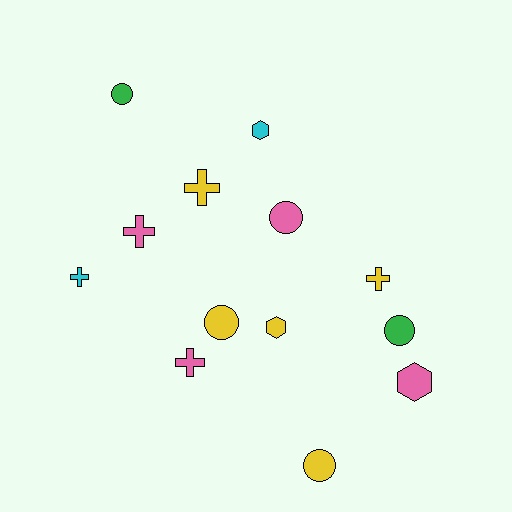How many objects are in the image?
There are 13 objects.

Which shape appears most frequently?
Circle, with 5 objects.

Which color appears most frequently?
Yellow, with 5 objects.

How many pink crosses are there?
There are 2 pink crosses.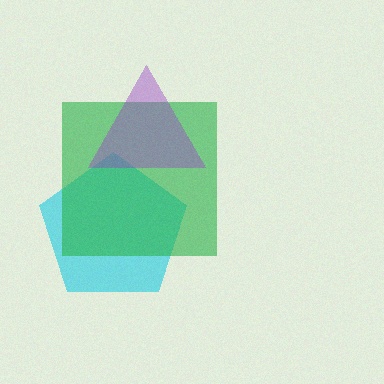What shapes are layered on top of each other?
The layered shapes are: a cyan pentagon, a green square, a purple triangle.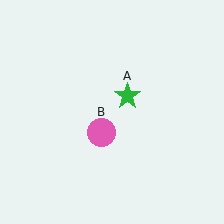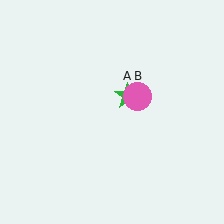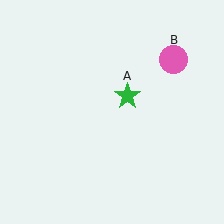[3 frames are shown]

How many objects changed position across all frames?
1 object changed position: pink circle (object B).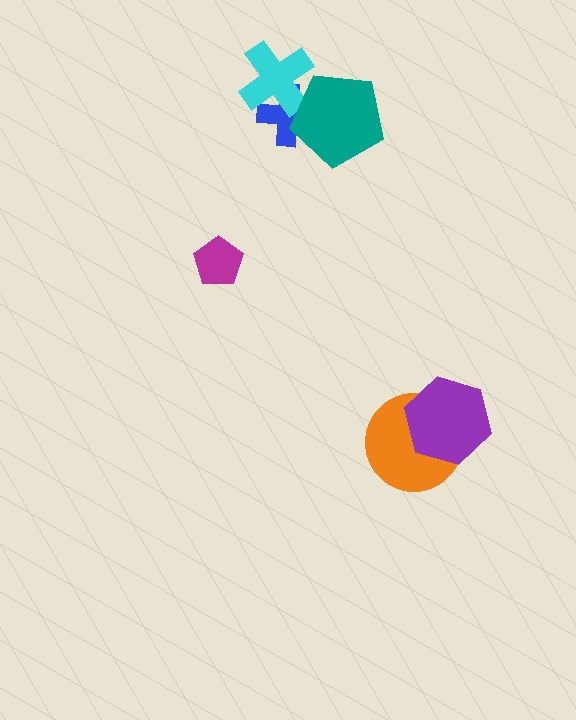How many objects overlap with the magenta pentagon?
0 objects overlap with the magenta pentagon.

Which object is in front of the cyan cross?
The teal pentagon is in front of the cyan cross.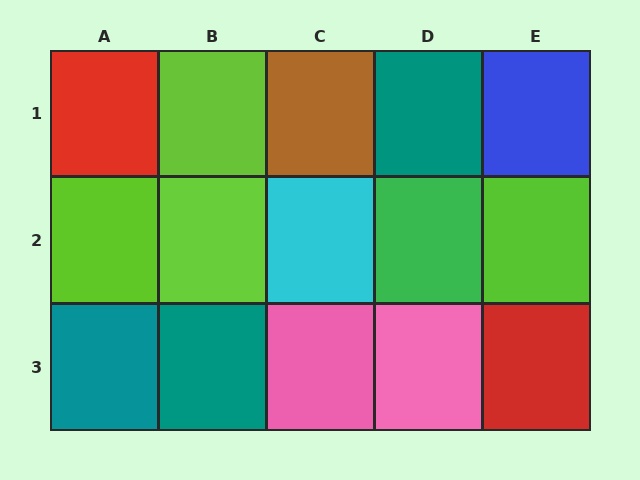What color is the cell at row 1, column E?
Blue.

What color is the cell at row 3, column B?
Teal.